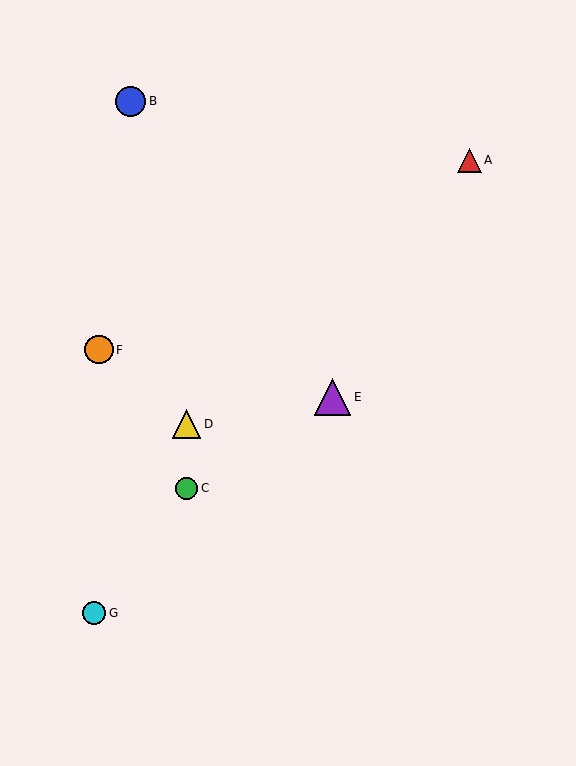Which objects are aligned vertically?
Objects C, D are aligned vertically.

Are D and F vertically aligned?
No, D is at x≈186 and F is at x≈99.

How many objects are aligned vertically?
2 objects (C, D) are aligned vertically.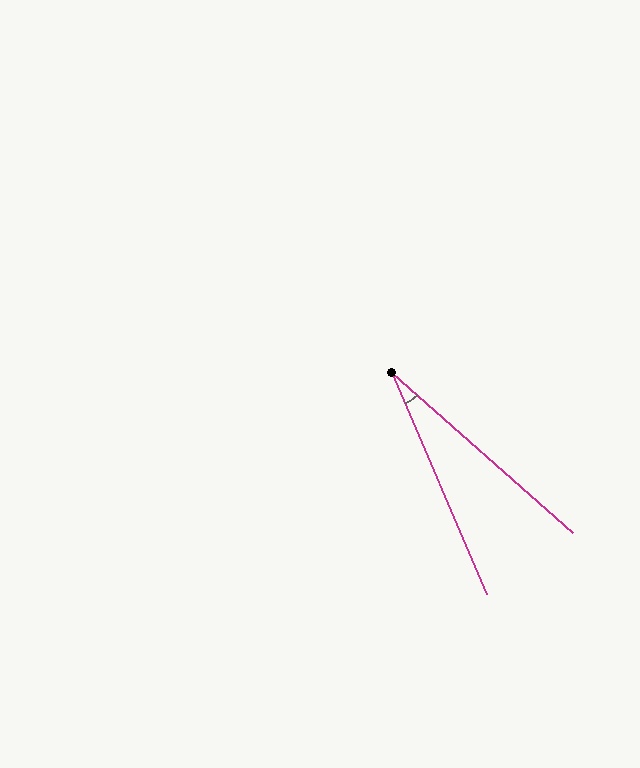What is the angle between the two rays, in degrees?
Approximately 25 degrees.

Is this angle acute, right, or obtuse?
It is acute.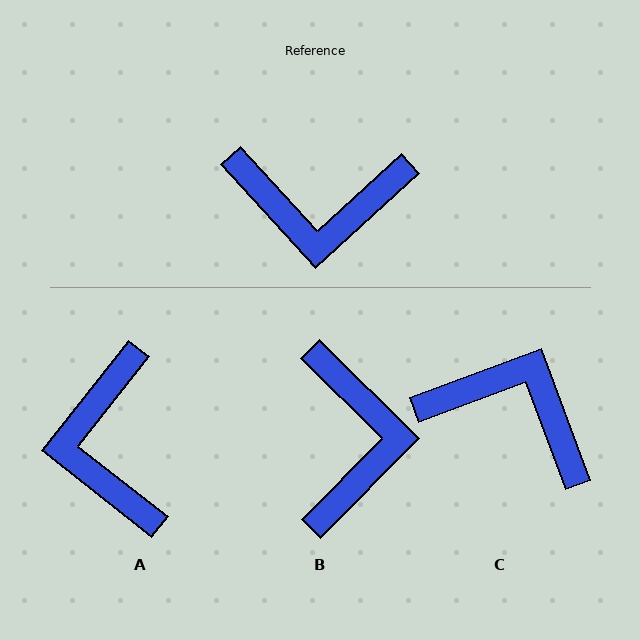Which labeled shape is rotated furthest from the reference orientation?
C, about 158 degrees away.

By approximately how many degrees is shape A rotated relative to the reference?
Approximately 81 degrees clockwise.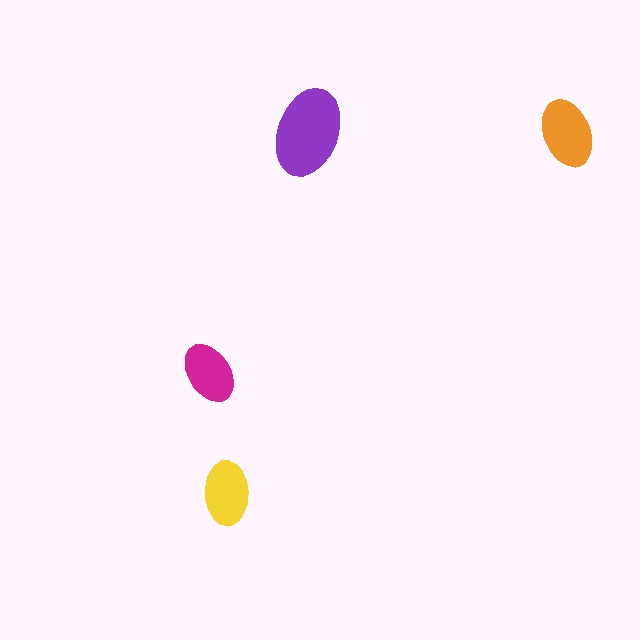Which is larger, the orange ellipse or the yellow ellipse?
The orange one.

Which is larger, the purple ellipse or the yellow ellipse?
The purple one.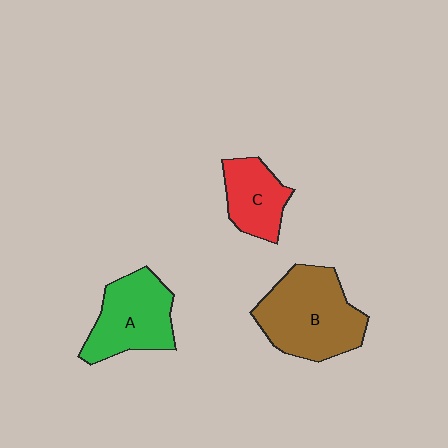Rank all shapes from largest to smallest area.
From largest to smallest: B (brown), A (green), C (red).